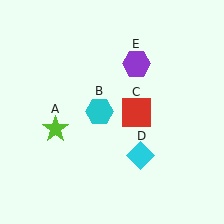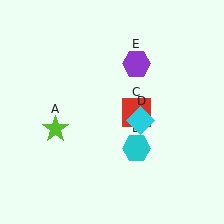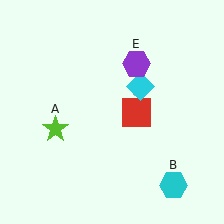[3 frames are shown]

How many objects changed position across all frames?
2 objects changed position: cyan hexagon (object B), cyan diamond (object D).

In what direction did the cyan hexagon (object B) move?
The cyan hexagon (object B) moved down and to the right.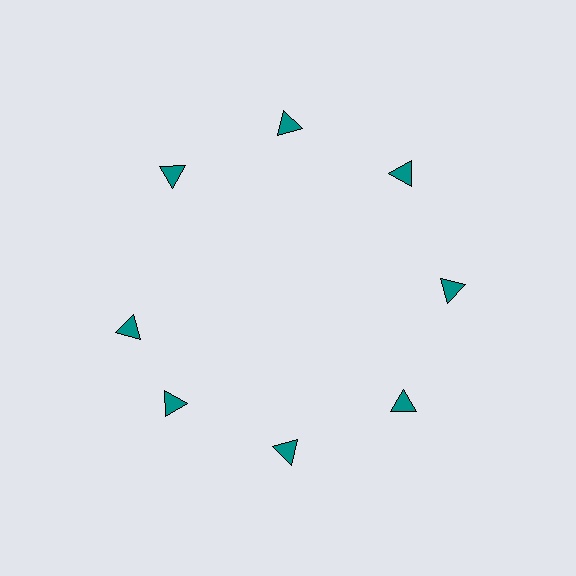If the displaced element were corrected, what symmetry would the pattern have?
It would have 8-fold rotational symmetry — the pattern would map onto itself every 45 degrees.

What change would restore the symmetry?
The symmetry would be restored by rotating it back into even spacing with its neighbors so that all 8 triangles sit at equal angles and equal distance from the center.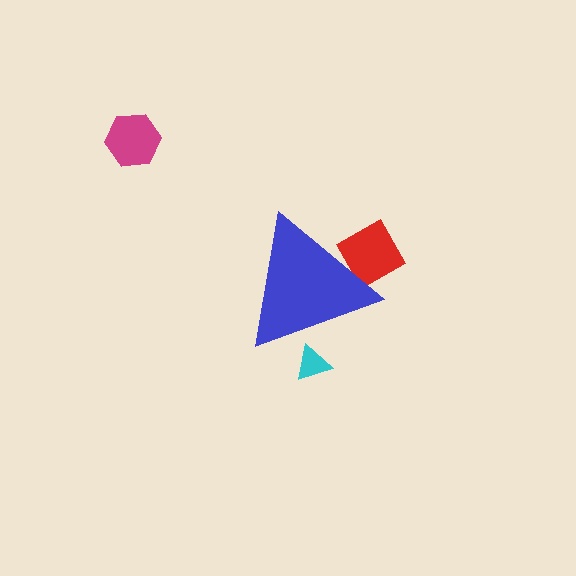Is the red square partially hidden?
Yes, the red square is partially hidden behind the blue triangle.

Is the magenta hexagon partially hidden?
No, the magenta hexagon is fully visible.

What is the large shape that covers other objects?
A blue triangle.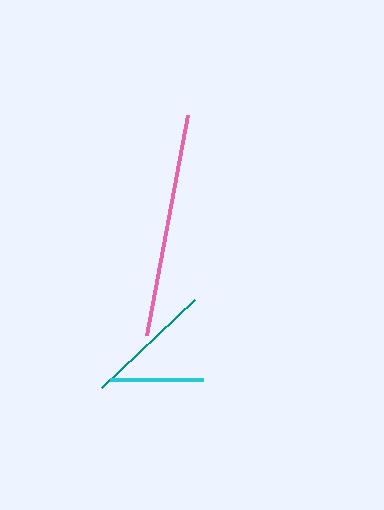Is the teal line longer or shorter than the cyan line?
The teal line is longer than the cyan line.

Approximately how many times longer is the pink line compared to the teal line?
The pink line is approximately 1.7 times the length of the teal line.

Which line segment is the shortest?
The cyan line is the shortest at approximately 93 pixels.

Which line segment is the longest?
The pink line is the longest at approximately 223 pixels.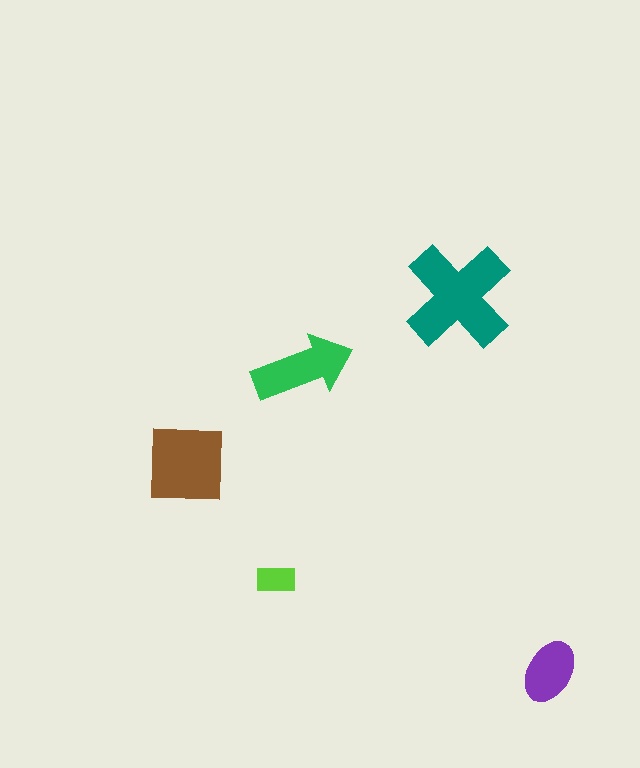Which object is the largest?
The teal cross.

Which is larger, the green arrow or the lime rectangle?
The green arrow.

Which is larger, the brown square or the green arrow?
The brown square.